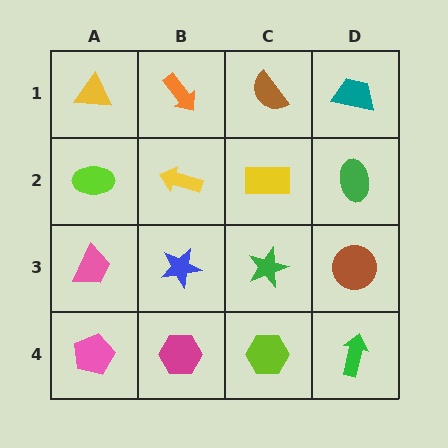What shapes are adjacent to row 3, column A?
A lime ellipse (row 2, column A), a pink pentagon (row 4, column A), a blue star (row 3, column B).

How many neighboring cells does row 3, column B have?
4.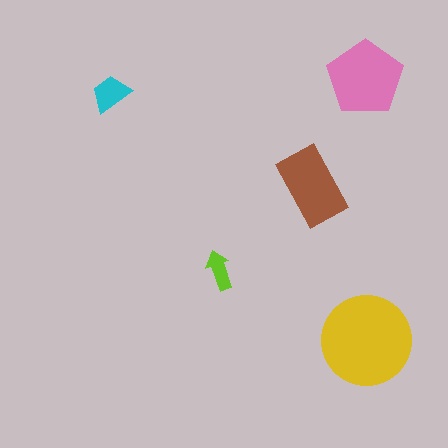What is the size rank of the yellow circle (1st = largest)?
1st.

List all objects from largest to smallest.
The yellow circle, the pink pentagon, the brown rectangle, the cyan trapezoid, the lime arrow.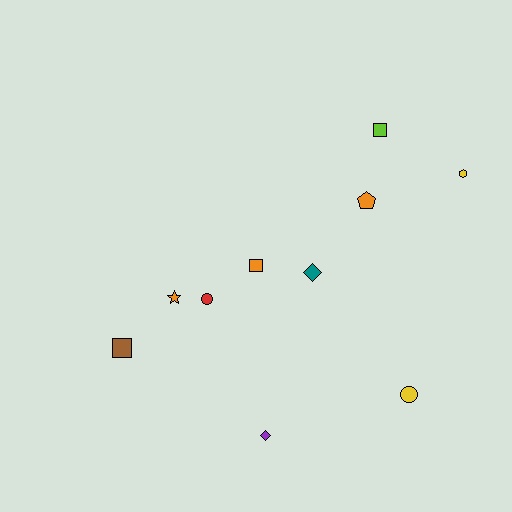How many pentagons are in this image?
There is 1 pentagon.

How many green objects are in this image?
There are no green objects.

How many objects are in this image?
There are 10 objects.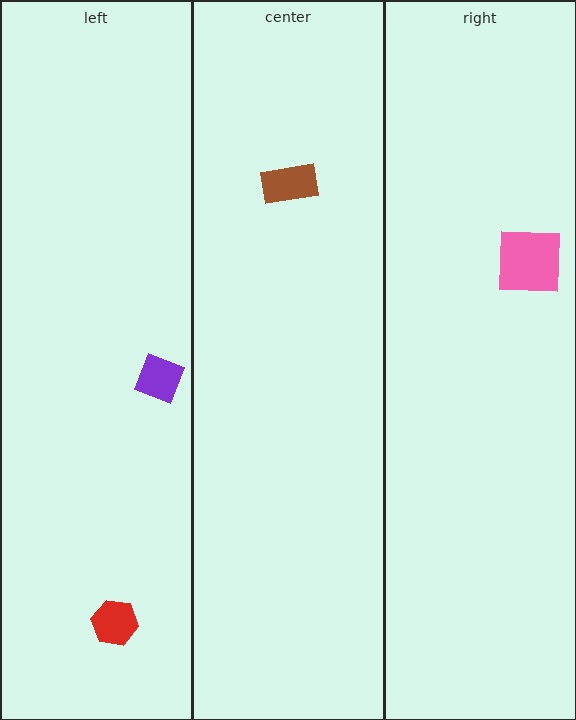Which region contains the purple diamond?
The left region.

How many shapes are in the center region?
1.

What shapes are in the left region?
The red hexagon, the purple diamond.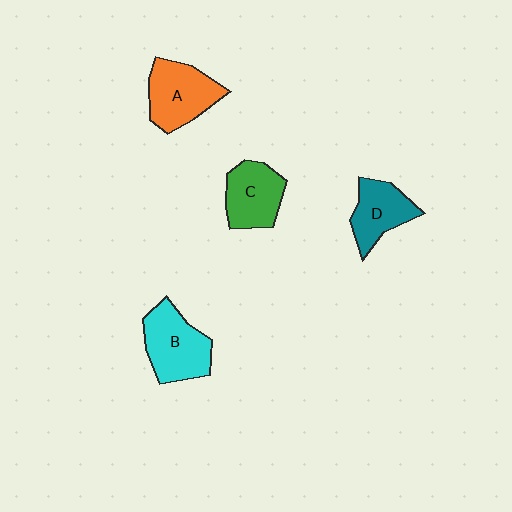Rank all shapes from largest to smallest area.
From largest to smallest: B (cyan), A (orange), C (green), D (teal).